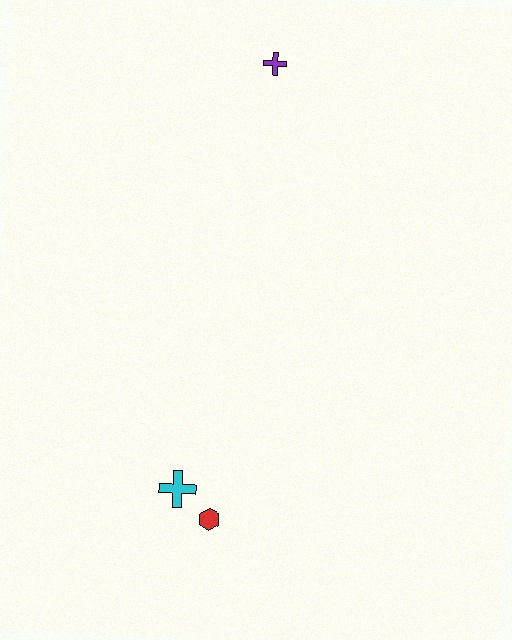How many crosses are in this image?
There are 2 crosses.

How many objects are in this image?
There are 3 objects.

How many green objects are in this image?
There are no green objects.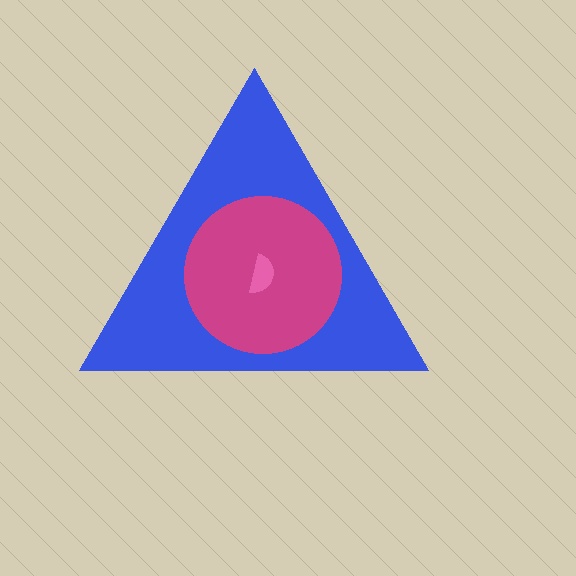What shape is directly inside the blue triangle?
The magenta circle.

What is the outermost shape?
The blue triangle.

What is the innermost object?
The pink semicircle.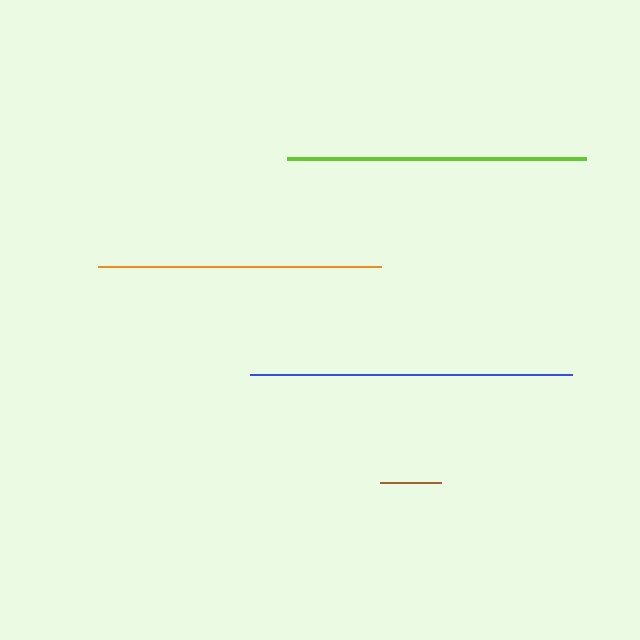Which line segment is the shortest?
The brown line is the shortest at approximately 60 pixels.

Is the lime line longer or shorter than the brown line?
The lime line is longer than the brown line.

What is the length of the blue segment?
The blue segment is approximately 322 pixels long.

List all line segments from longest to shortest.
From longest to shortest: blue, lime, orange, brown.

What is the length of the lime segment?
The lime segment is approximately 298 pixels long.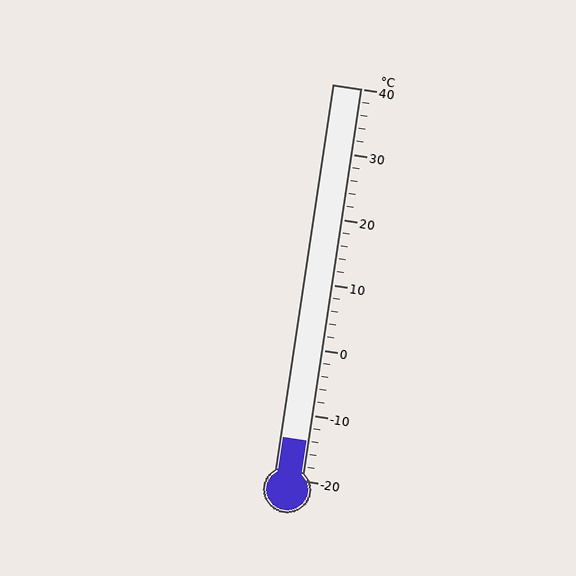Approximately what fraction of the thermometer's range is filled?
The thermometer is filled to approximately 10% of its range.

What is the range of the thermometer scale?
The thermometer scale ranges from -20°C to 40°C.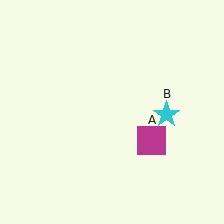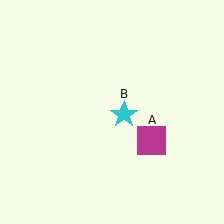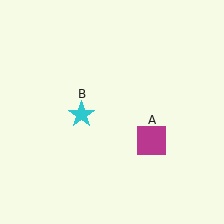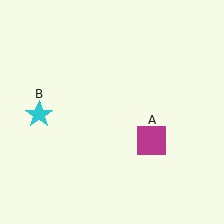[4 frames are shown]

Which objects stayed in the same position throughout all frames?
Magenta square (object A) remained stationary.